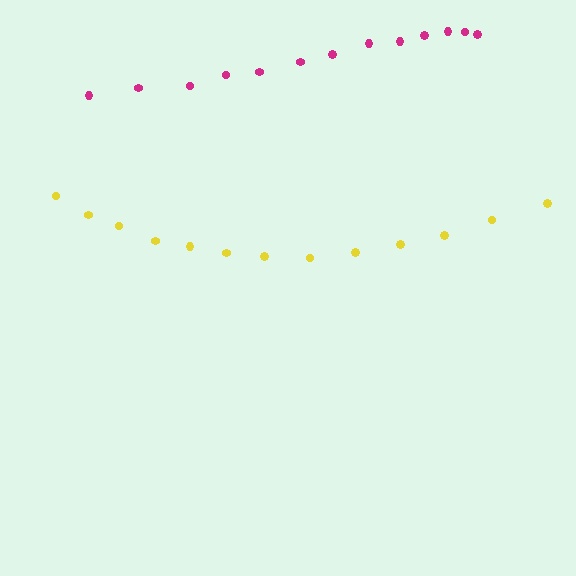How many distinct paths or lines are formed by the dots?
There are 2 distinct paths.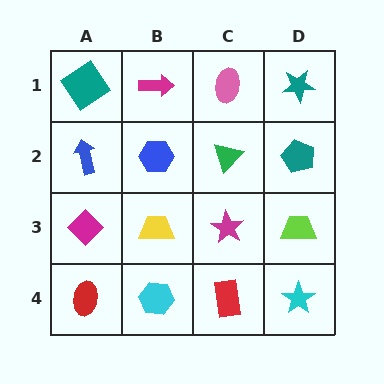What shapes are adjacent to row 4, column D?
A lime trapezoid (row 3, column D), a red rectangle (row 4, column C).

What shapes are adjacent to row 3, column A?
A blue arrow (row 2, column A), a red ellipse (row 4, column A), a yellow trapezoid (row 3, column B).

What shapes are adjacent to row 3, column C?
A green triangle (row 2, column C), a red rectangle (row 4, column C), a yellow trapezoid (row 3, column B), a lime trapezoid (row 3, column D).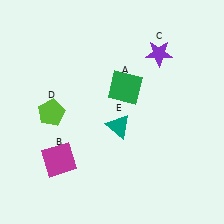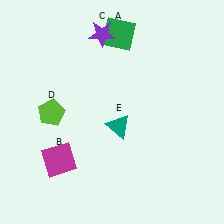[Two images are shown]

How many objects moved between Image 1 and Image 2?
2 objects moved between the two images.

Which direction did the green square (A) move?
The green square (A) moved up.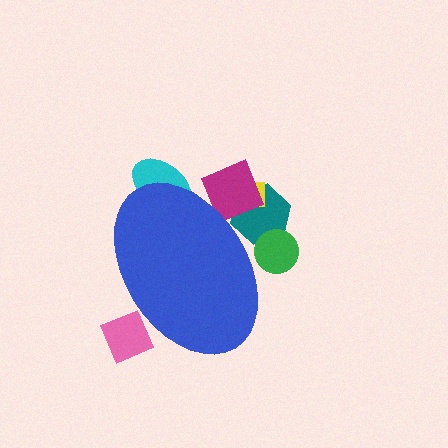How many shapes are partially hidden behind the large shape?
6 shapes are partially hidden.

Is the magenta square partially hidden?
Yes, the magenta square is partially hidden behind the blue ellipse.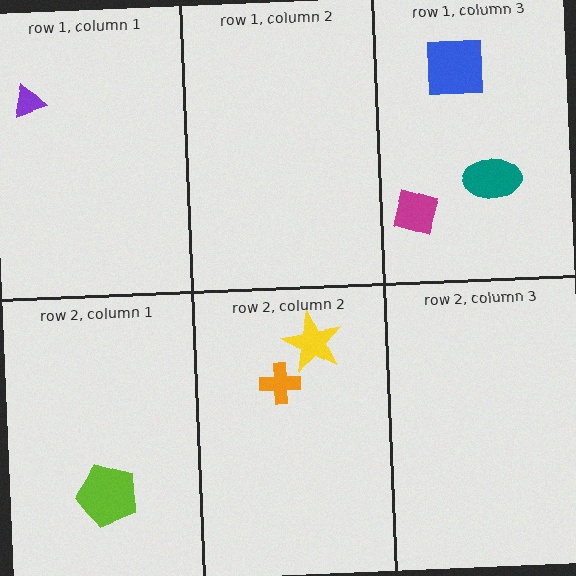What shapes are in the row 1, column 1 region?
The purple triangle.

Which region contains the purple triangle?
The row 1, column 1 region.